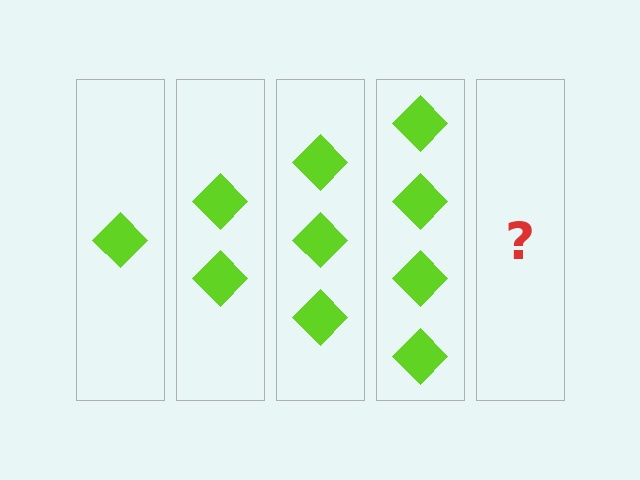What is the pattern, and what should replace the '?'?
The pattern is that each step adds one more diamond. The '?' should be 5 diamonds.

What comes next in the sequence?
The next element should be 5 diamonds.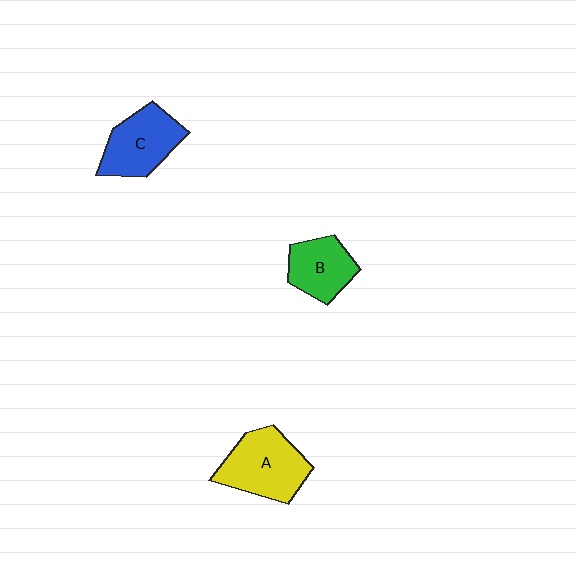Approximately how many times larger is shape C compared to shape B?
Approximately 1.2 times.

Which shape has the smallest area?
Shape B (green).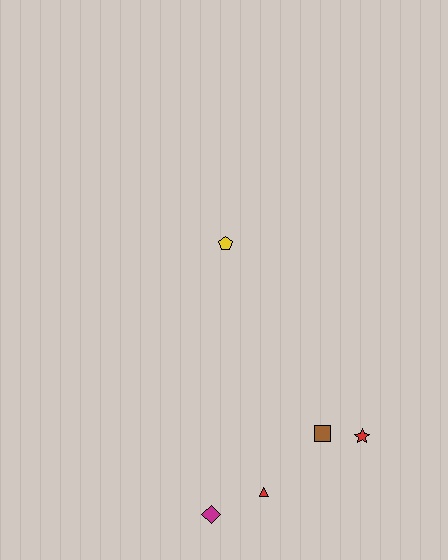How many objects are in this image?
There are 5 objects.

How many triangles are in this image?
There is 1 triangle.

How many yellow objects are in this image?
There is 1 yellow object.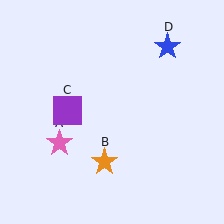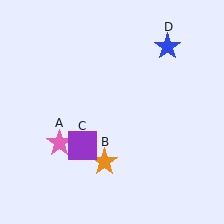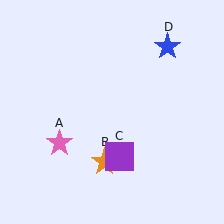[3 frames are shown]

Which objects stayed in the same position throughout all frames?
Pink star (object A) and orange star (object B) and blue star (object D) remained stationary.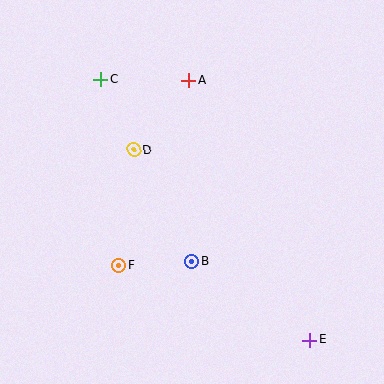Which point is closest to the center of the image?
Point B at (192, 261) is closest to the center.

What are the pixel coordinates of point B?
Point B is at (192, 261).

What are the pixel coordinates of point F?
Point F is at (119, 265).